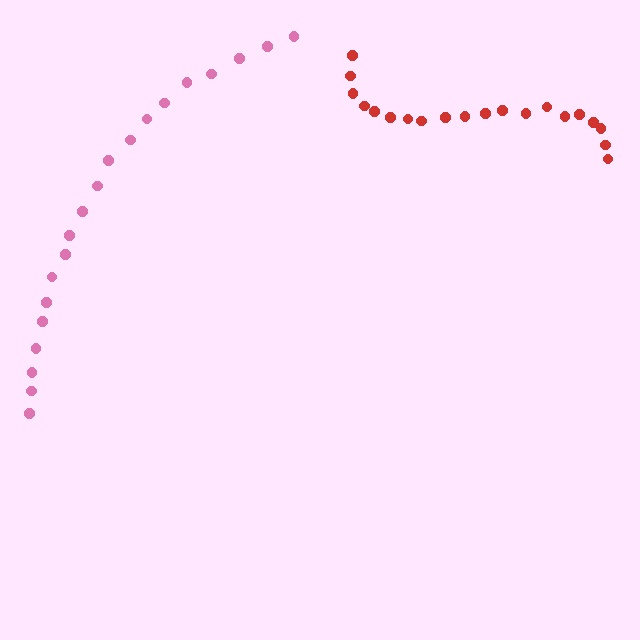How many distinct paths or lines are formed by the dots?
There are 2 distinct paths.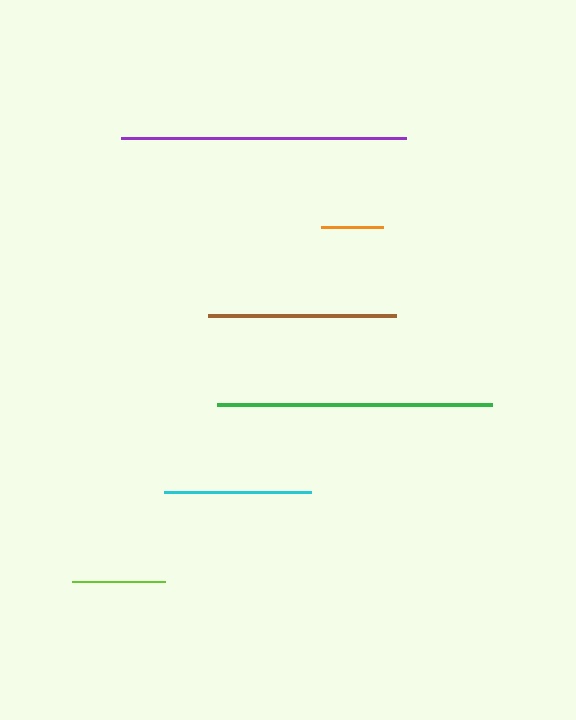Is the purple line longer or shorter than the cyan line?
The purple line is longer than the cyan line.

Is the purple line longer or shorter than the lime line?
The purple line is longer than the lime line.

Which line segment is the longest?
The purple line is the longest at approximately 286 pixels.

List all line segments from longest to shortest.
From longest to shortest: purple, green, brown, cyan, lime, orange.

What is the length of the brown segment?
The brown segment is approximately 188 pixels long.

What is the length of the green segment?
The green segment is approximately 275 pixels long.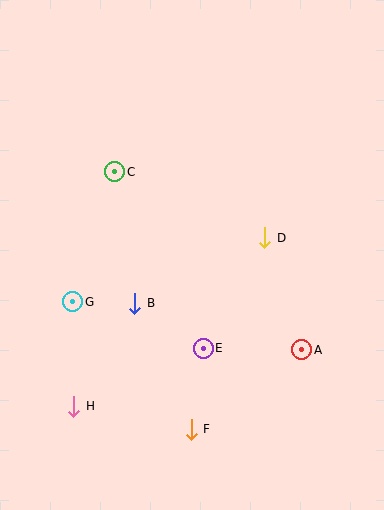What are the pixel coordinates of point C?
Point C is at (115, 172).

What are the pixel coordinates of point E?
Point E is at (203, 348).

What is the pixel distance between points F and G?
The distance between F and G is 174 pixels.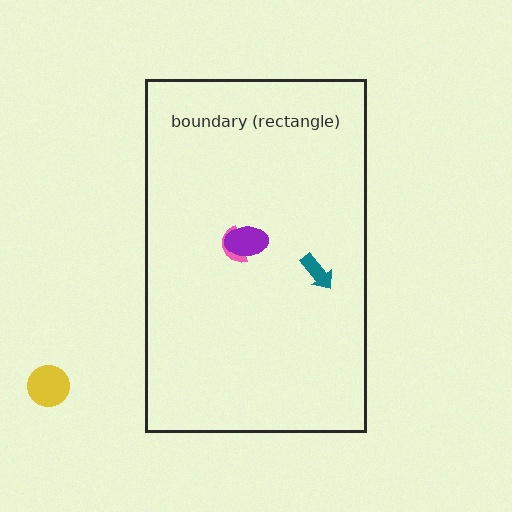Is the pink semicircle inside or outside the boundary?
Inside.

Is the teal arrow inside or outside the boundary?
Inside.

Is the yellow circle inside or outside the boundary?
Outside.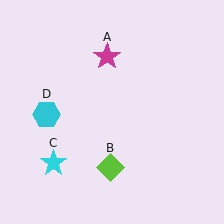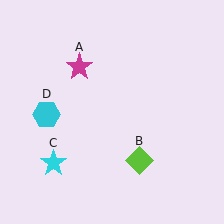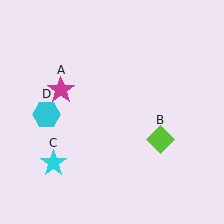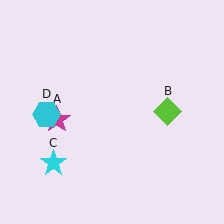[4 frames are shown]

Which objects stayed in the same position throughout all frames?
Cyan star (object C) and cyan hexagon (object D) remained stationary.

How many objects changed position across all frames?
2 objects changed position: magenta star (object A), lime diamond (object B).